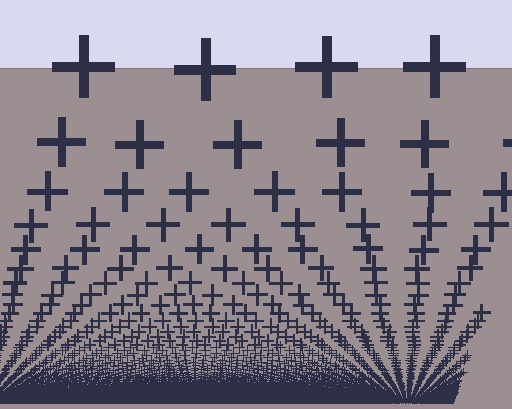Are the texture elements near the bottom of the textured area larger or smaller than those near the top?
Smaller. The gradient is inverted — elements near the bottom are smaller and denser.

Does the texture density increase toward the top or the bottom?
Density increases toward the bottom.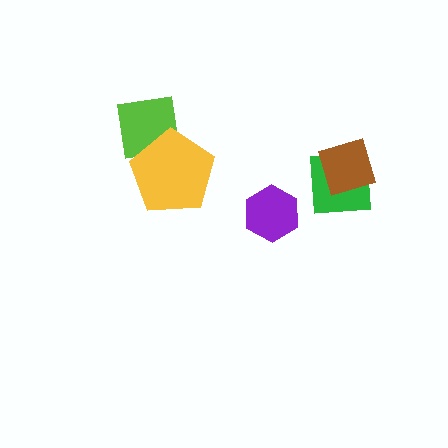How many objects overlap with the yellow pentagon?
1 object overlaps with the yellow pentagon.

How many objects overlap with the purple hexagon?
0 objects overlap with the purple hexagon.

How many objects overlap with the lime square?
1 object overlaps with the lime square.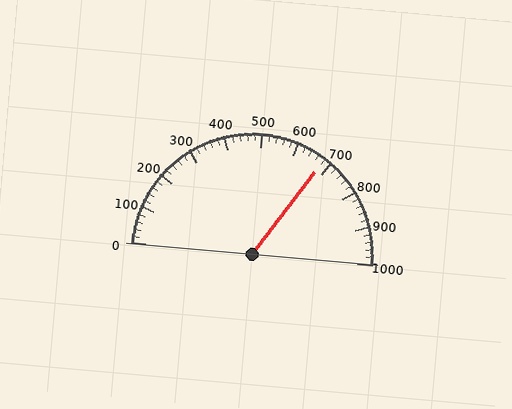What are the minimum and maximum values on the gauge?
The gauge ranges from 0 to 1000.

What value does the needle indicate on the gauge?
The needle indicates approximately 680.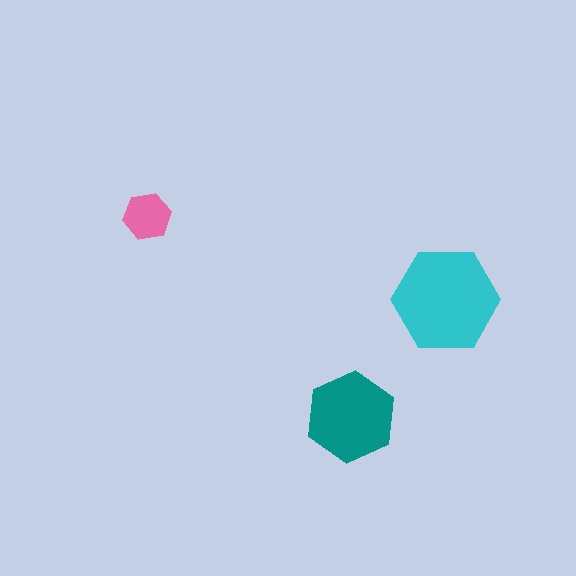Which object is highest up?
The pink hexagon is topmost.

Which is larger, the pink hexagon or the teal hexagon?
The teal one.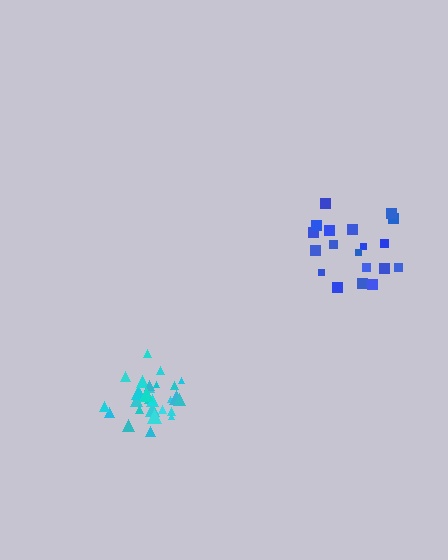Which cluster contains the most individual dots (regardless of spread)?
Cyan (28).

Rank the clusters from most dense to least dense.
cyan, blue.